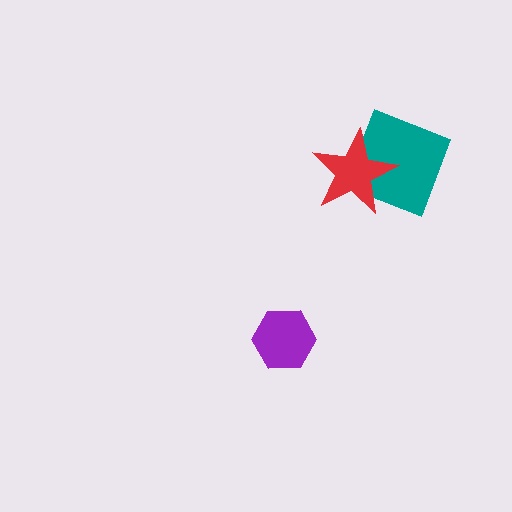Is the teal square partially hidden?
Yes, it is partially covered by another shape.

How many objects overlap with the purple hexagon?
0 objects overlap with the purple hexagon.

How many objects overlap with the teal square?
1 object overlaps with the teal square.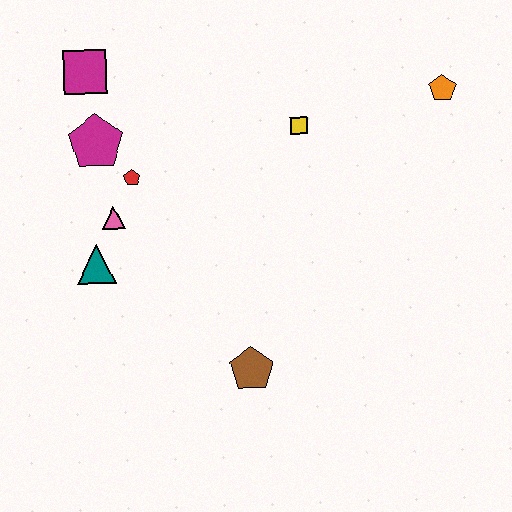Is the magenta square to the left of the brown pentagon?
Yes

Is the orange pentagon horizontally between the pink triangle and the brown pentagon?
No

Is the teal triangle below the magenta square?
Yes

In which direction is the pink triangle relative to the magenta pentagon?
The pink triangle is below the magenta pentagon.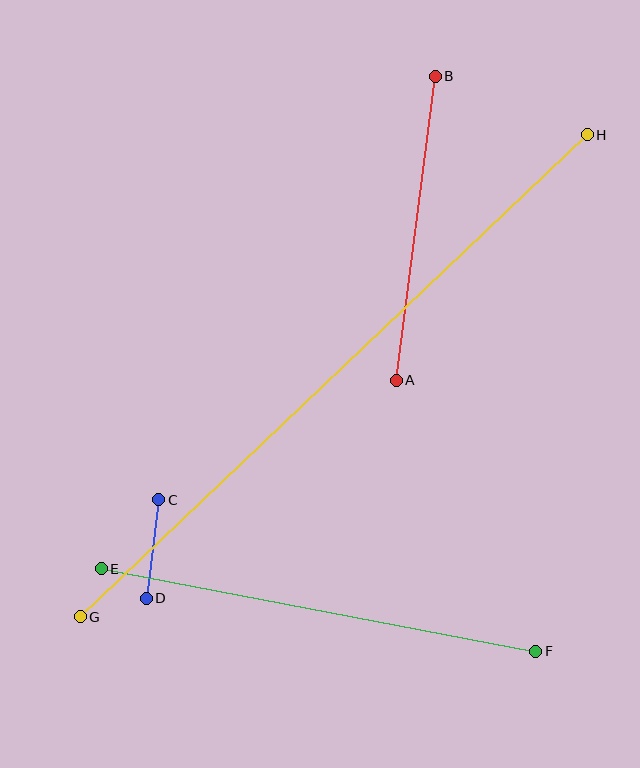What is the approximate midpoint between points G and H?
The midpoint is at approximately (334, 376) pixels.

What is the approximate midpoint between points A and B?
The midpoint is at approximately (416, 228) pixels.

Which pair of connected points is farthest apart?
Points G and H are farthest apart.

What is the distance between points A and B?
The distance is approximately 306 pixels.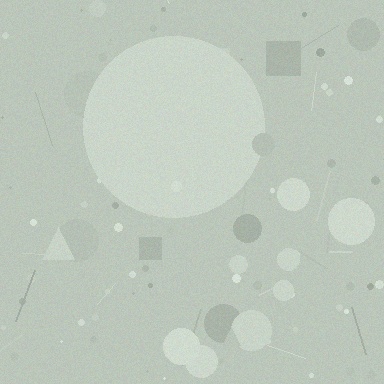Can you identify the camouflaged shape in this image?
The camouflaged shape is a circle.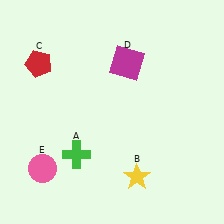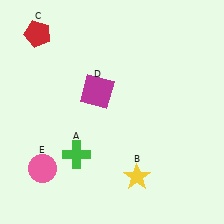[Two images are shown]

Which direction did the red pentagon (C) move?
The red pentagon (C) moved up.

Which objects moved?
The objects that moved are: the red pentagon (C), the magenta square (D).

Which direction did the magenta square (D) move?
The magenta square (D) moved left.